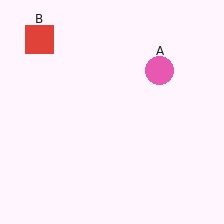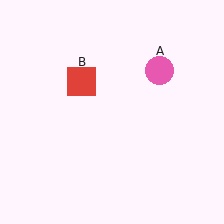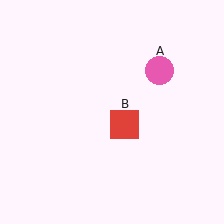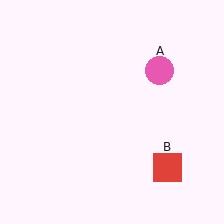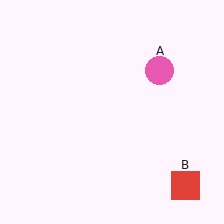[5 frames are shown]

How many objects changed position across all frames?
1 object changed position: red square (object B).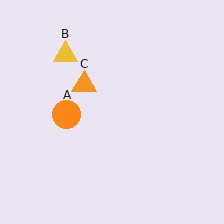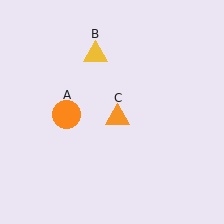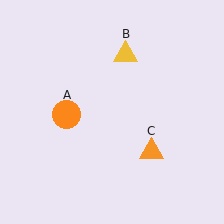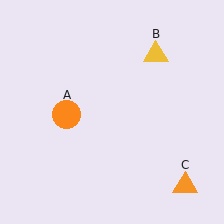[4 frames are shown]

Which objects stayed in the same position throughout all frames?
Orange circle (object A) remained stationary.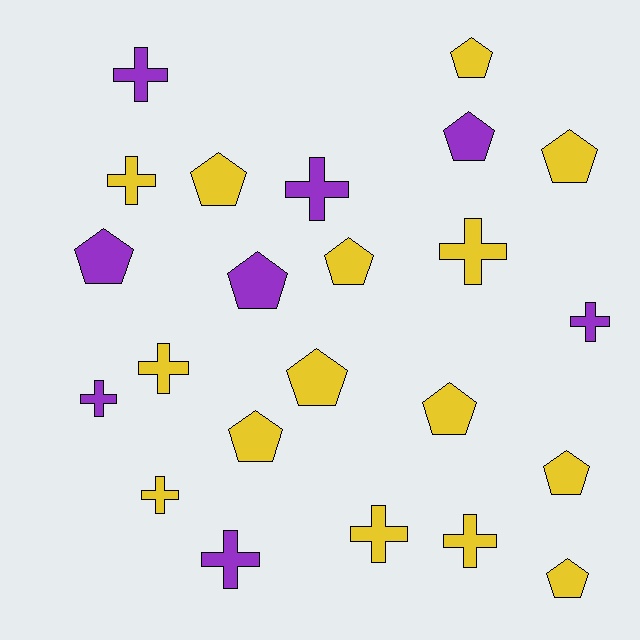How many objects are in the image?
There are 23 objects.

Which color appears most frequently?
Yellow, with 15 objects.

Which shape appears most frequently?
Pentagon, with 12 objects.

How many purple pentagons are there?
There are 3 purple pentagons.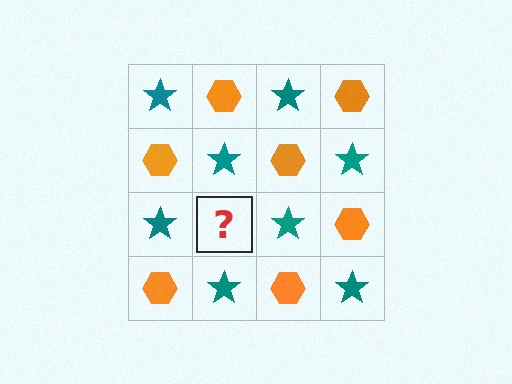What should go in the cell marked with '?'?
The missing cell should contain an orange hexagon.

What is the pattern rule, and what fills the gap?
The rule is that it alternates teal star and orange hexagon in a checkerboard pattern. The gap should be filled with an orange hexagon.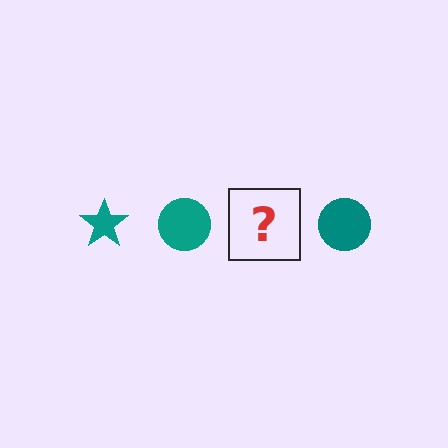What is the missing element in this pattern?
The missing element is a teal star.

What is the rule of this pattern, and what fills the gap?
The rule is that the pattern cycles through star, circle shapes in teal. The gap should be filled with a teal star.